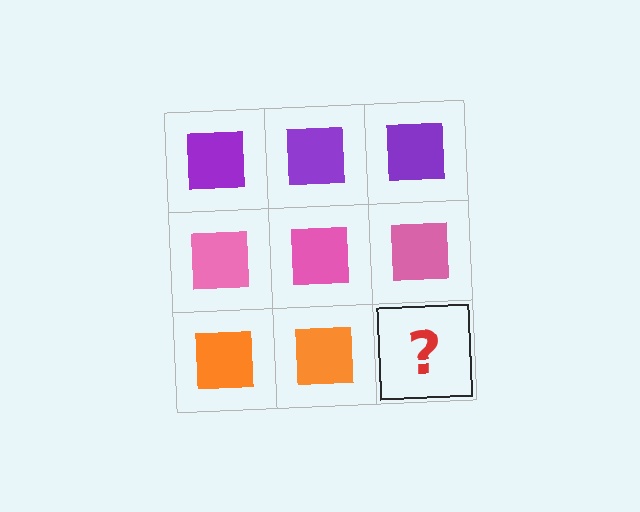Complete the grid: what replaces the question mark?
The question mark should be replaced with an orange square.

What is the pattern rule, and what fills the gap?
The rule is that each row has a consistent color. The gap should be filled with an orange square.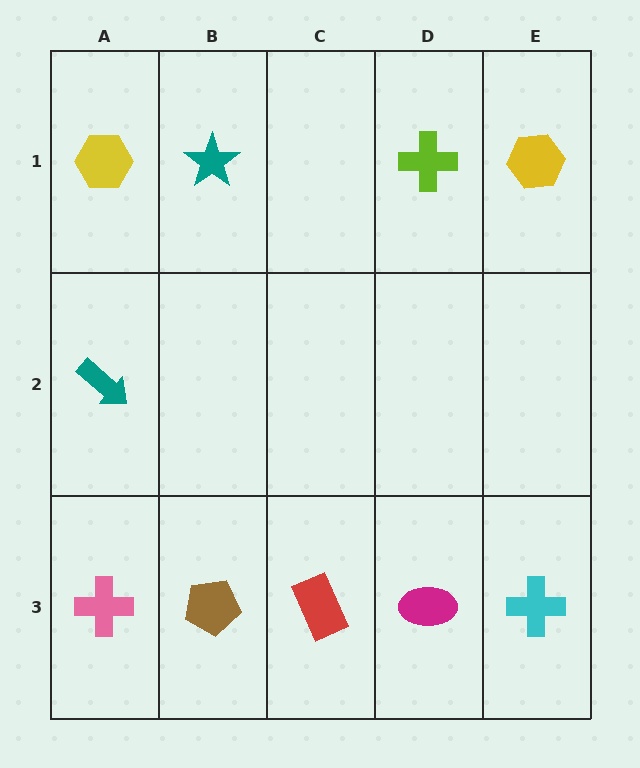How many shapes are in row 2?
1 shape.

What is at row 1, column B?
A teal star.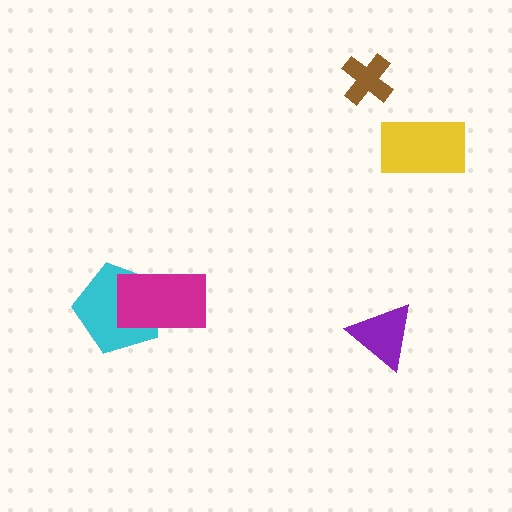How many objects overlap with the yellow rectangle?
0 objects overlap with the yellow rectangle.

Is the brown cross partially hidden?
No, no other shape covers it.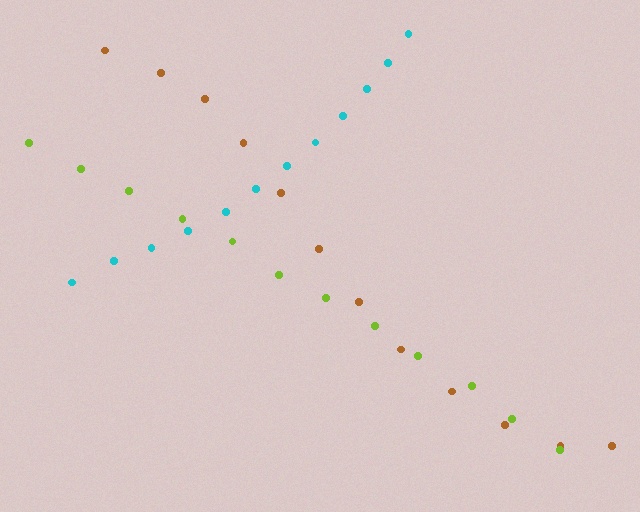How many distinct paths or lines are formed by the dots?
There are 3 distinct paths.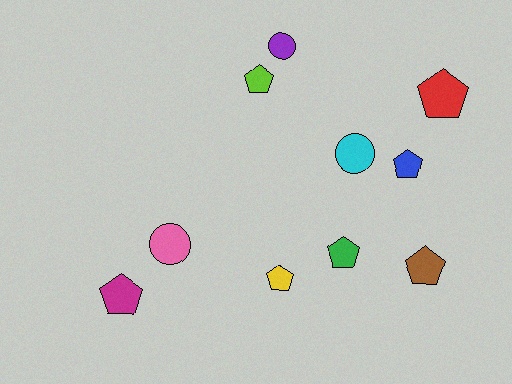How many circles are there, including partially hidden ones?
There are 3 circles.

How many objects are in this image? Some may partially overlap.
There are 10 objects.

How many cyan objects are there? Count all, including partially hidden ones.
There is 1 cyan object.